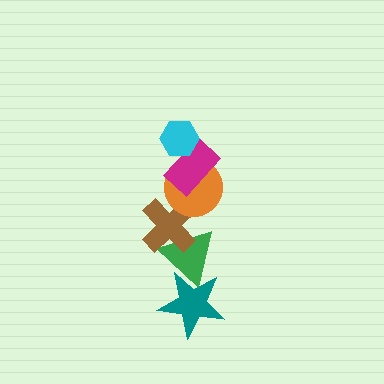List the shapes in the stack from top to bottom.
From top to bottom: the cyan hexagon, the magenta rectangle, the orange circle, the brown cross, the green triangle, the teal star.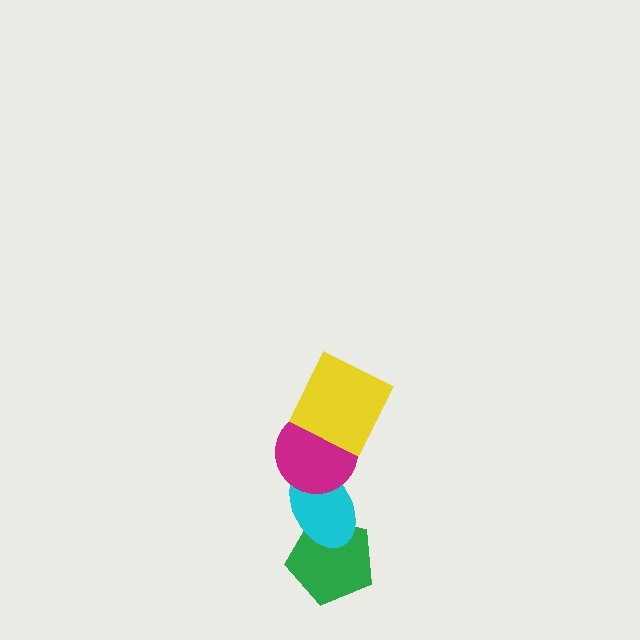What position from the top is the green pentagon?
The green pentagon is 4th from the top.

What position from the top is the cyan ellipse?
The cyan ellipse is 3rd from the top.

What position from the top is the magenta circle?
The magenta circle is 2nd from the top.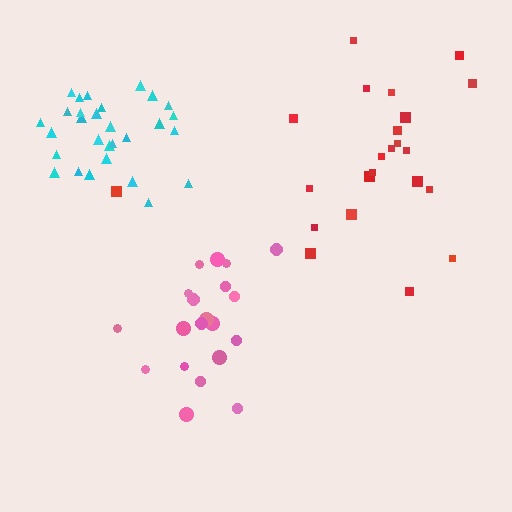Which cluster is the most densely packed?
Cyan.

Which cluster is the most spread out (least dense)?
Red.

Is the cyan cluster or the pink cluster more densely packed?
Cyan.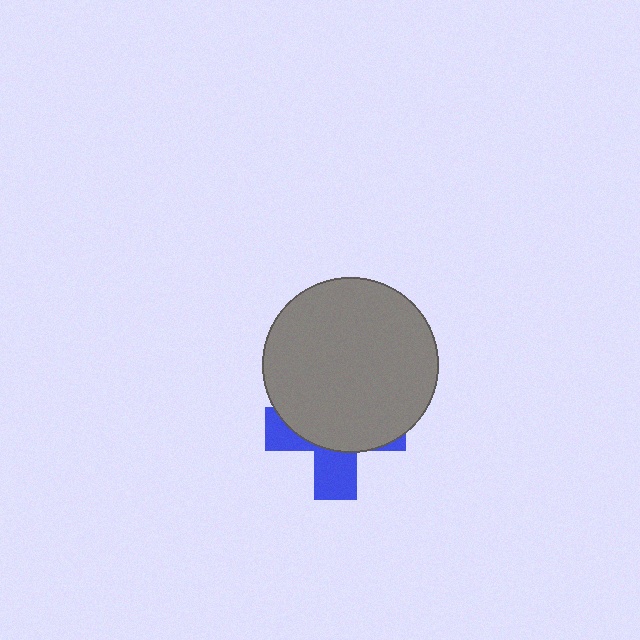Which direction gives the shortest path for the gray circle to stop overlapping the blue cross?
Moving up gives the shortest separation.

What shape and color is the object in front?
The object in front is a gray circle.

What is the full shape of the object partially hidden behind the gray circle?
The partially hidden object is a blue cross.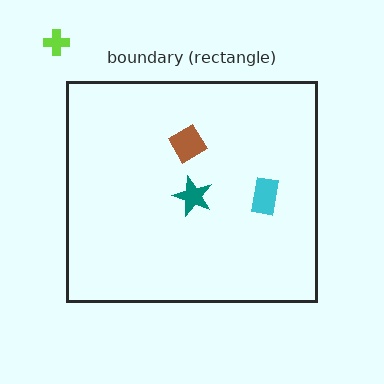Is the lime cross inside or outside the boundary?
Outside.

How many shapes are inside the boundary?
3 inside, 1 outside.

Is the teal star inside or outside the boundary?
Inside.